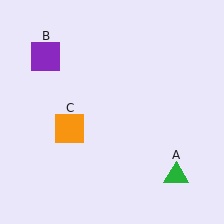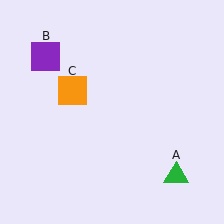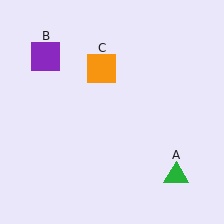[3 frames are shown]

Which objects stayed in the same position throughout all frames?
Green triangle (object A) and purple square (object B) remained stationary.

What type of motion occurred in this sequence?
The orange square (object C) rotated clockwise around the center of the scene.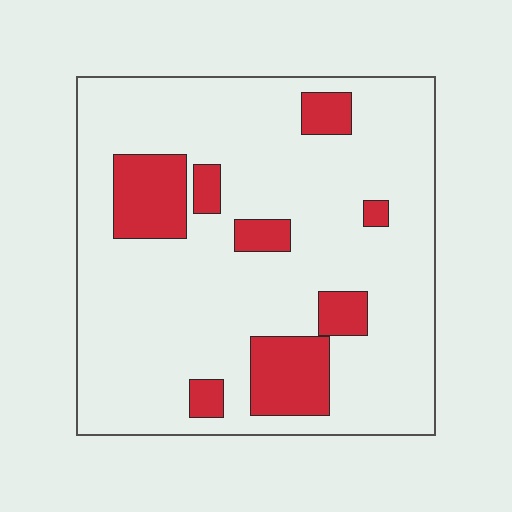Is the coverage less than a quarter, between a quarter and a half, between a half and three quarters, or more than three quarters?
Less than a quarter.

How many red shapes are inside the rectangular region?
8.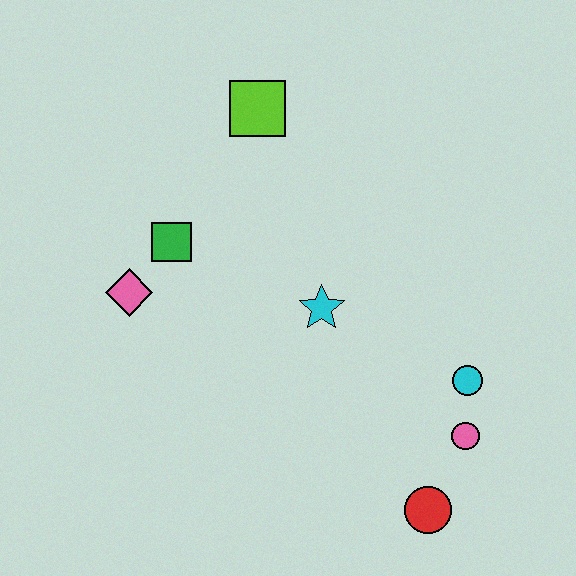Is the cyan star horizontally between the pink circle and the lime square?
Yes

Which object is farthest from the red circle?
The lime square is farthest from the red circle.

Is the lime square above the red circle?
Yes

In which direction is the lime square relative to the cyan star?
The lime square is above the cyan star.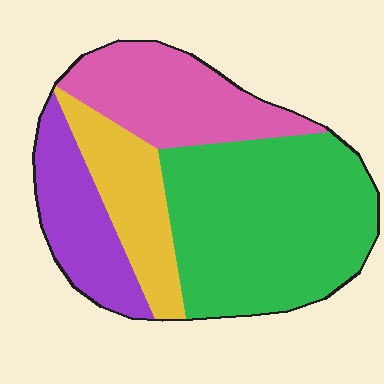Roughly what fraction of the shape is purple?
Purple takes up about one sixth (1/6) of the shape.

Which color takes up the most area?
Green, at roughly 45%.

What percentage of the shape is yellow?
Yellow covers roughly 15% of the shape.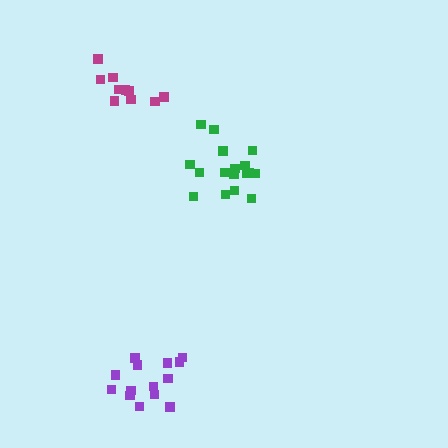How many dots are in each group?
Group 1: 11 dots, Group 2: 17 dots, Group 3: 14 dots (42 total).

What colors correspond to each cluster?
The clusters are colored: magenta, green, purple.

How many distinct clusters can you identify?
There are 3 distinct clusters.